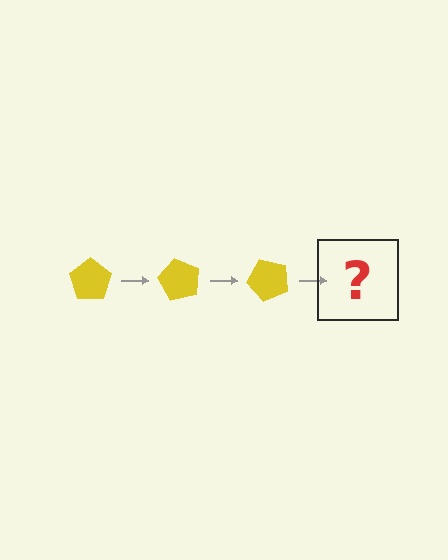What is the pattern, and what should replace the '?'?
The pattern is that the pentagon rotates 60 degrees each step. The '?' should be a yellow pentagon rotated 180 degrees.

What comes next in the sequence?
The next element should be a yellow pentagon rotated 180 degrees.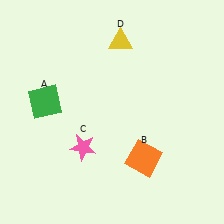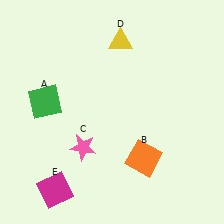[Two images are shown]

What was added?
A magenta square (E) was added in Image 2.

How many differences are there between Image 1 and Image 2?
There is 1 difference between the two images.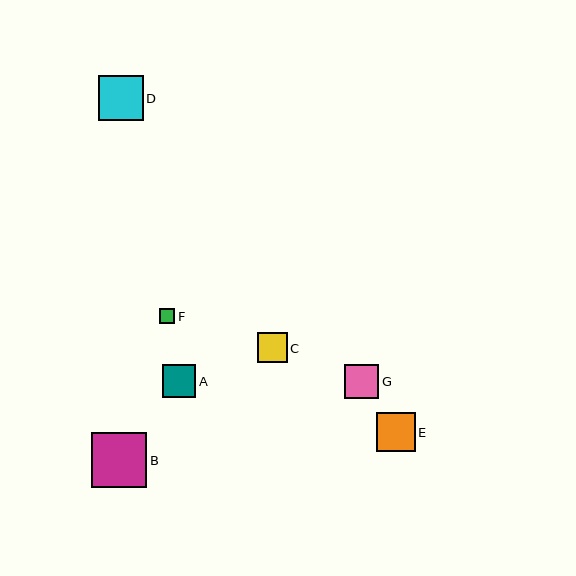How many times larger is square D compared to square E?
Square D is approximately 1.2 times the size of square E.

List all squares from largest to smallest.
From largest to smallest: B, D, E, G, A, C, F.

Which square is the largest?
Square B is the largest with a size of approximately 55 pixels.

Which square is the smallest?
Square F is the smallest with a size of approximately 15 pixels.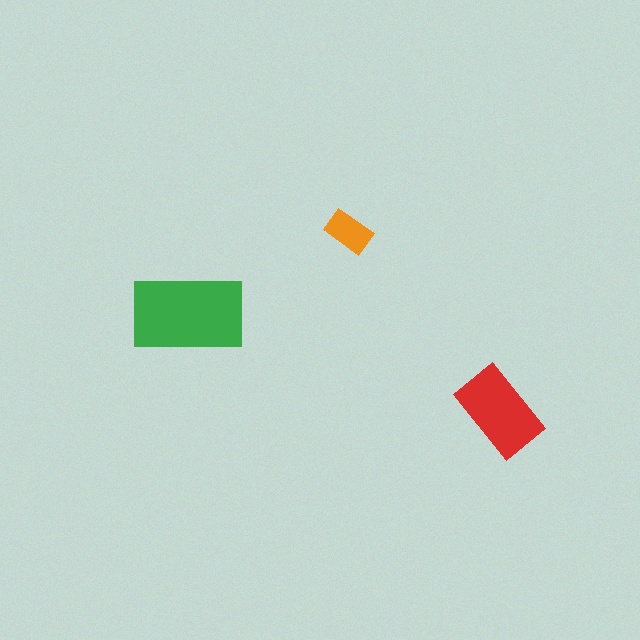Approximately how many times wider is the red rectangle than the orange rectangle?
About 2 times wider.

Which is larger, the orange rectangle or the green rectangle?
The green one.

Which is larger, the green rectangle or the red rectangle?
The green one.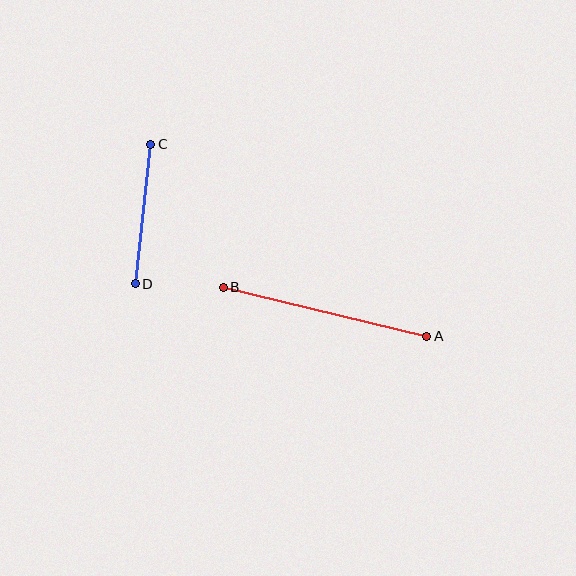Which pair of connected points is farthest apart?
Points A and B are farthest apart.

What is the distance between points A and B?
The distance is approximately 209 pixels.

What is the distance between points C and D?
The distance is approximately 141 pixels.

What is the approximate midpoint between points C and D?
The midpoint is at approximately (143, 214) pixels.